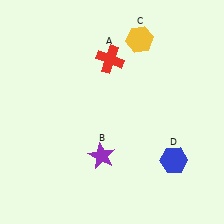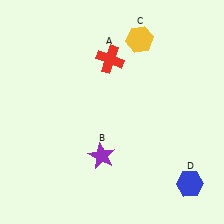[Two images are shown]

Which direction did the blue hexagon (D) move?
The blue hexagon (D) moved down.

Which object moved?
The blue hexagon (D) moved down.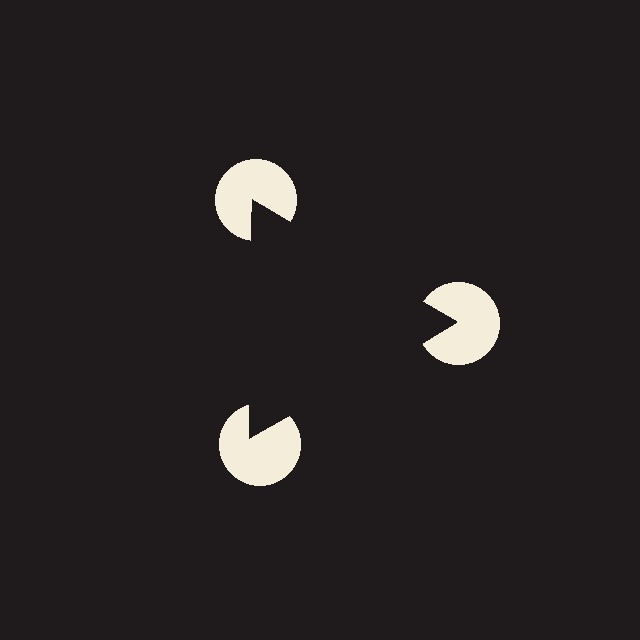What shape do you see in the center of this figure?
An illusory triangle — its edges are inferred from the aligned wedge cuts in the pac-man discs, not physically drawn.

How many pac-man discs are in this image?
There are 3 — one at each vertex of the illusory triangle.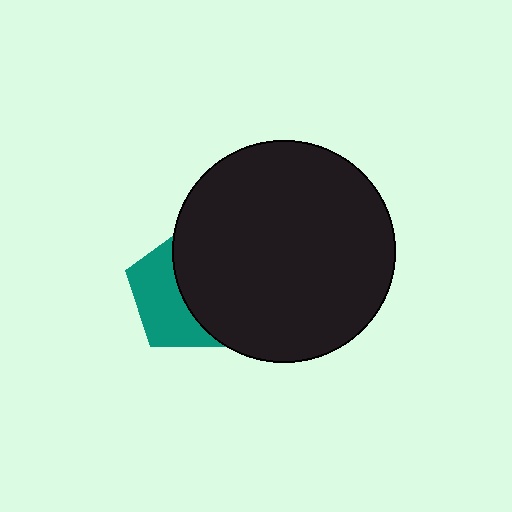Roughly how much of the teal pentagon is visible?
A small part of it is visible (roughly 44%).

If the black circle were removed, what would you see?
You would see the complete teal pentagon.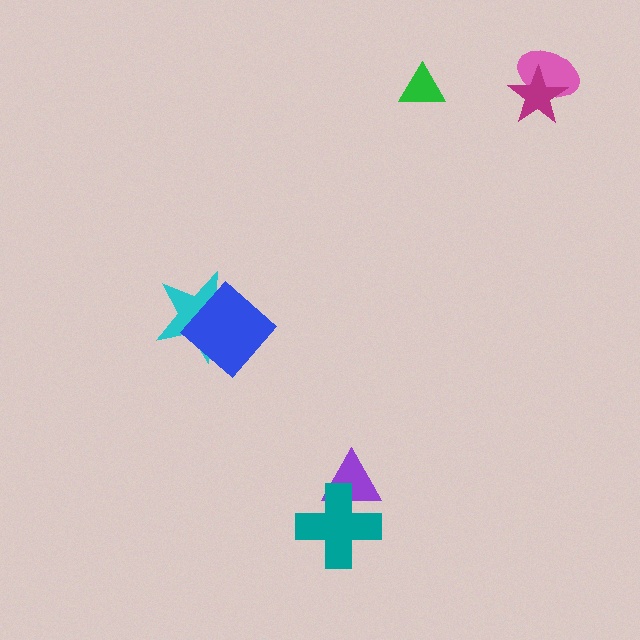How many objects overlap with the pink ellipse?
1 object overlaps with the pink ellipse.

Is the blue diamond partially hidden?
No, no other shape covers it.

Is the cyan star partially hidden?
Yes, it is partially covered by another shape.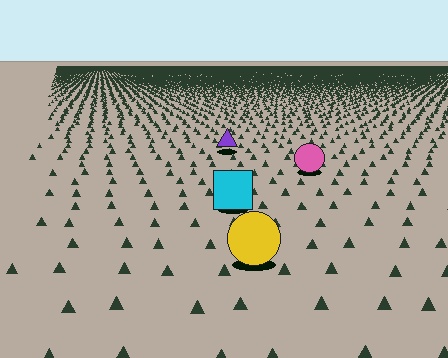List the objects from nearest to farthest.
From nearest to farthest: the yellow circle, the cyan square, the pink circle, the purple triangle.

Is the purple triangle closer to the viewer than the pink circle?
No. The pink circle is closer — you can tell from the texture gradient: the ground texture is coarser near it.